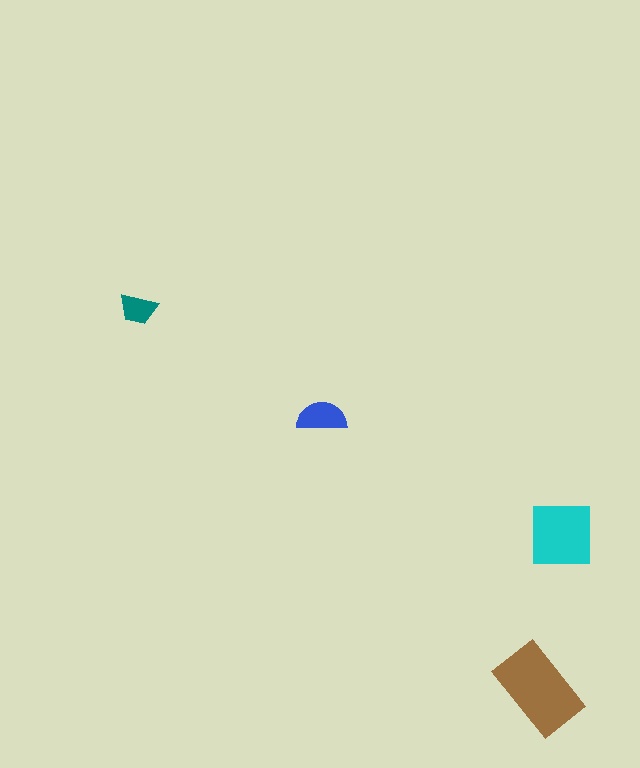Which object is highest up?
The teal trapezoid is topmost.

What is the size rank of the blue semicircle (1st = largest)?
3rd.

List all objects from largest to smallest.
The brown rectangle, the cyan square, the blue semicircle, the teal trapezoid.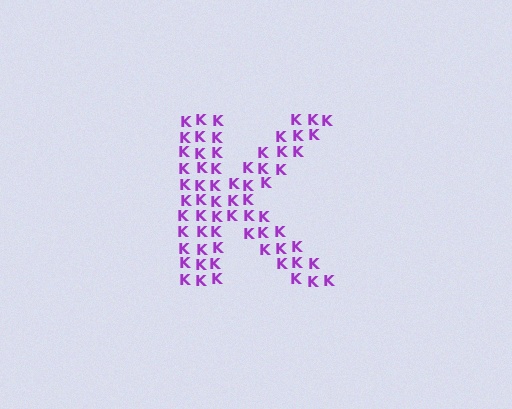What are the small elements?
The small elements are letter K's.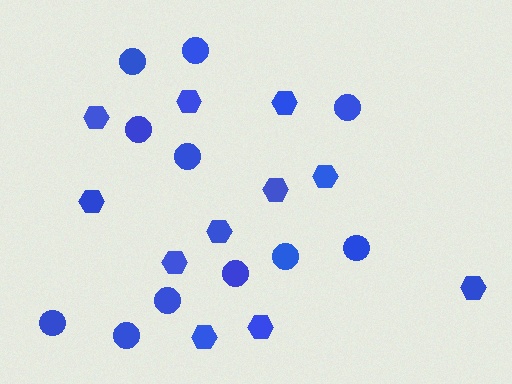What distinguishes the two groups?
There are 2 groups: one group of circles (11) and one group of hexagons (11).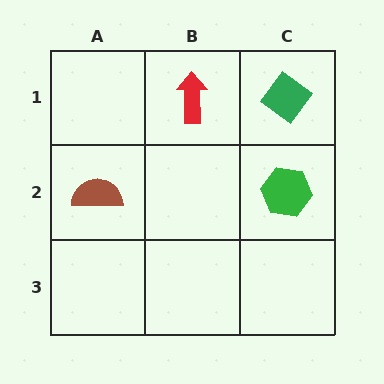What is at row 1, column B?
A red arrow.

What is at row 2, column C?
A green hexagon.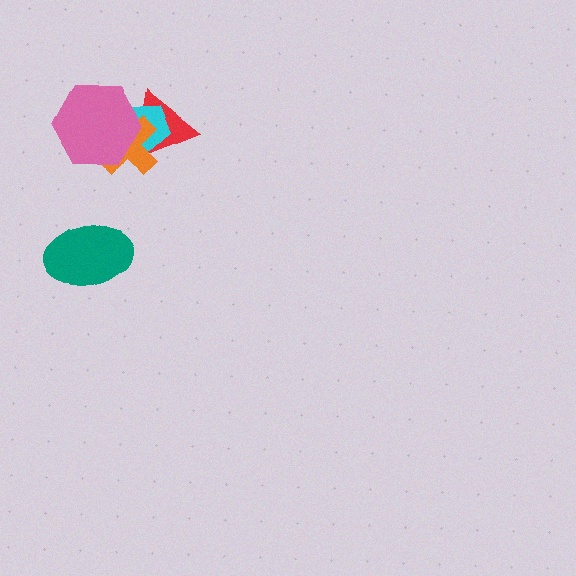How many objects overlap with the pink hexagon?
3 objects overlap with the pink hexagon.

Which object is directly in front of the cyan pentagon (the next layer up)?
The orange cross is directly in front of the cyan pentagon.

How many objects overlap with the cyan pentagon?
3 objects overlap with the cyan pentagon.